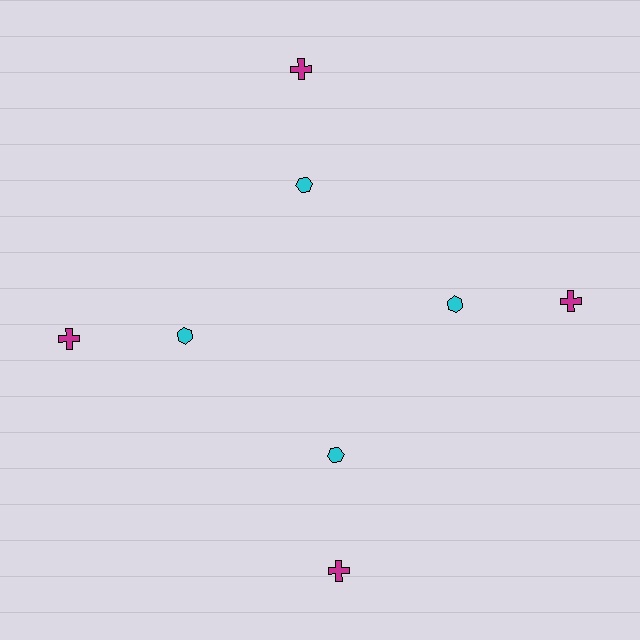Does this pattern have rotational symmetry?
Yes, this pattern has 4-fold rotational symmetry. It looks the same after rotating 90 degrees around the center.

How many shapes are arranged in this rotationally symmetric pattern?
There are 8 shapes, arranged in 4 groups of 2.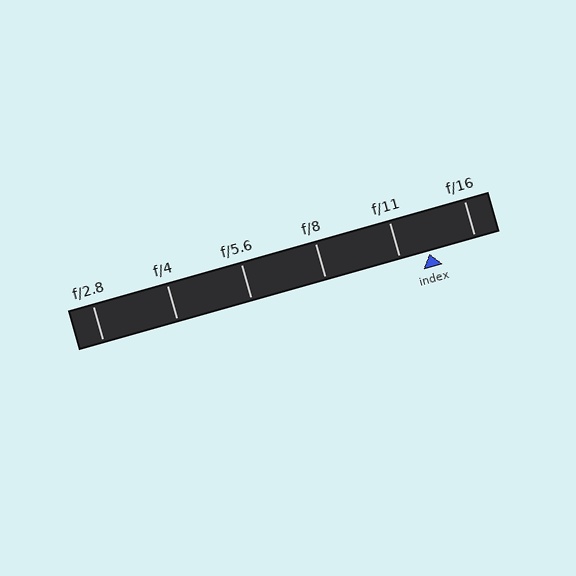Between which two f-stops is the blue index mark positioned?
The index mark is between f/11 and f/16.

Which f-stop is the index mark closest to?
The index mark is closest to f/11.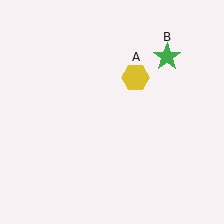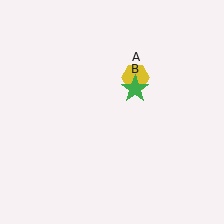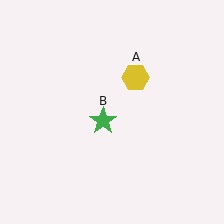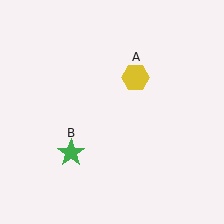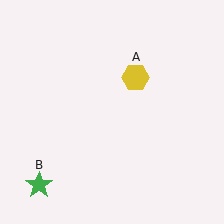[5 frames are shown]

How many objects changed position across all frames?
1 object changed position: green star (object B).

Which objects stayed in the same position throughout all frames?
Yellow hexagon (object A) remained stationary.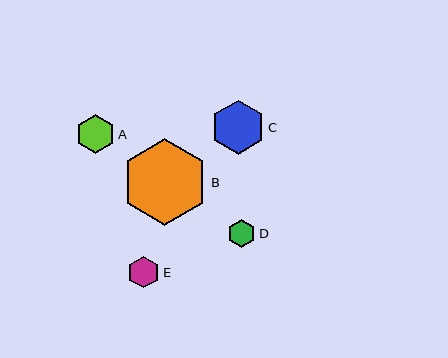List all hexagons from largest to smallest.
From largest to smallest: B, C, A, E, D.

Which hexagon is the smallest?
Hexagon D is the smallest with a size of approximately 28 pixels.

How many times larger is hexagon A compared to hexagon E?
Hexagon A is approximately 1.2 times the size of hexagon E.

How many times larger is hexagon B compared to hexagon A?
Hexagon B is approximately 2.3 times the size of hexagon A.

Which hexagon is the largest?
Hexagon B is the largest with a size of approximately 87 pixels.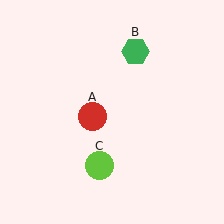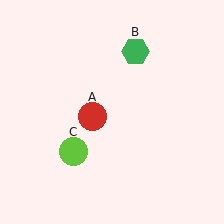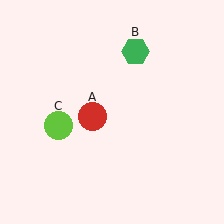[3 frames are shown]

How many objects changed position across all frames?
1 object changed position: lime circle (object C).